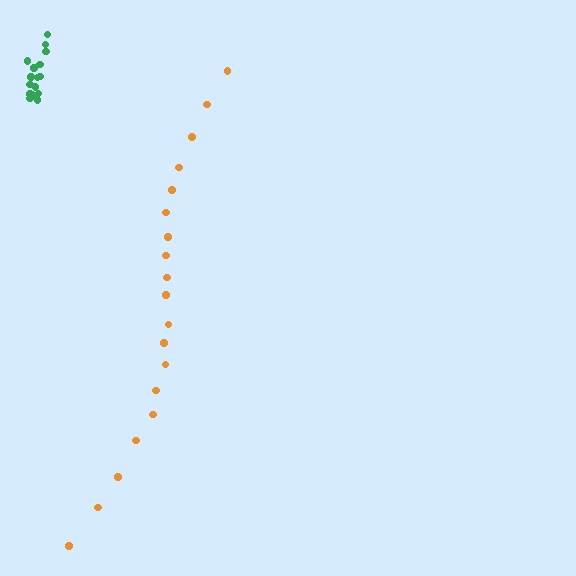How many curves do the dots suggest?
There are 2 distinct paths.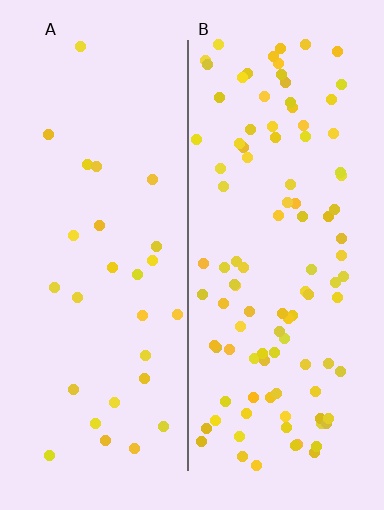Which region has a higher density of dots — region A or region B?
B (the right).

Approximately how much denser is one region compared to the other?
Approximately 3.7× — region B over region A.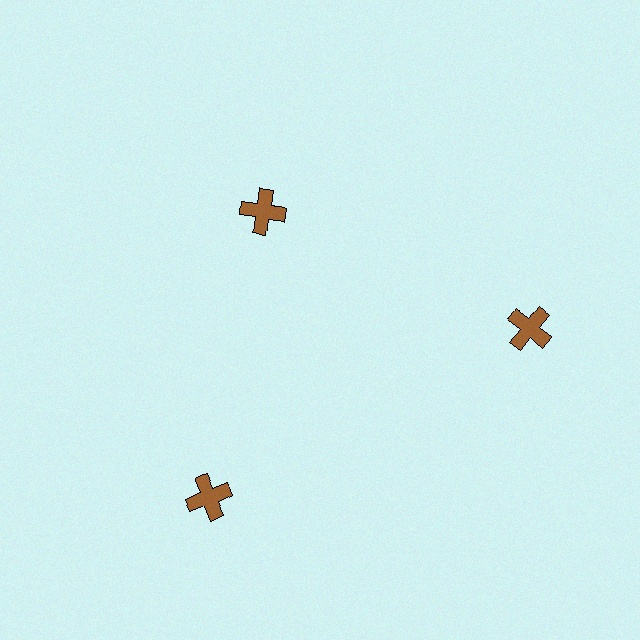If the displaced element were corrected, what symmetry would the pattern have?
It would have 3-fold rotational symmetry — the pattern would map onto itself every 120 degrees.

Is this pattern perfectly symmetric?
No. The 3 brown crosses are arranged in a ring, but one element near the 11 o'clock position is pulled inward toward the center, breaking the 3-fold rotational symmetry.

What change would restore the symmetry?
The symmetry would be restored by moving it outward, back onto the ring so that all 3 crosses sit at equal angles and equal distance from the center.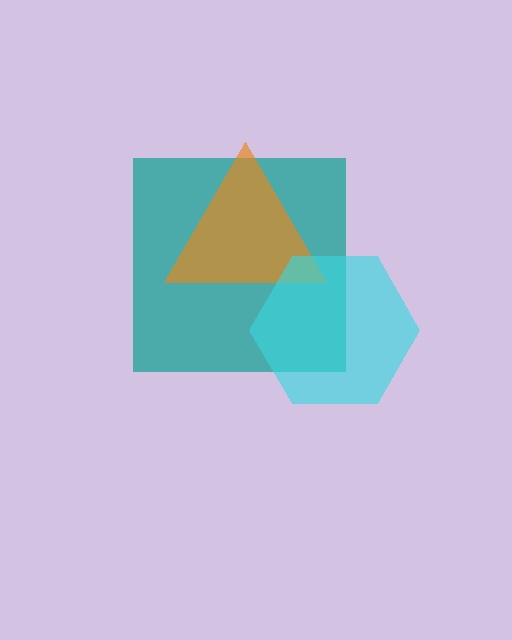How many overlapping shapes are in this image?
There are 3 overlapping shapes in the image.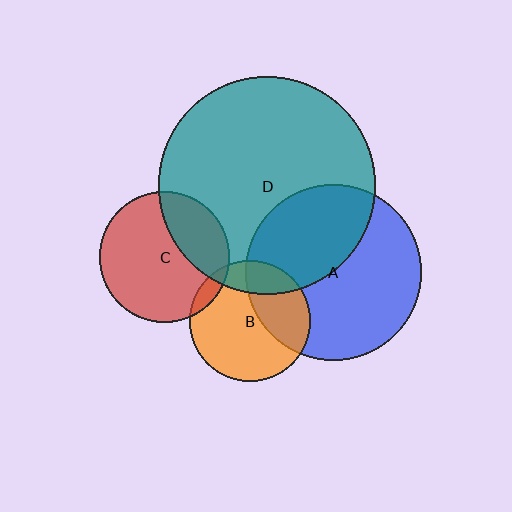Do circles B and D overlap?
Yes.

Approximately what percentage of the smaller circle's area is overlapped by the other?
Approximately 20%.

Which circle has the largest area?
Circle D (teal).